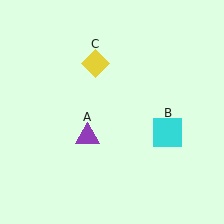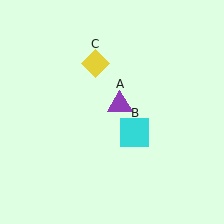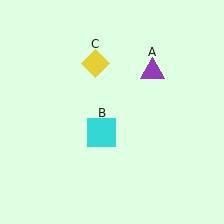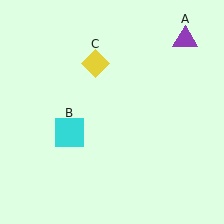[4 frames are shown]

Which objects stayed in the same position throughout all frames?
Yellow diamond (object C) remained stationary.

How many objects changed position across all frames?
2 objects changed position: purple triangle (object A), cyan square (object B).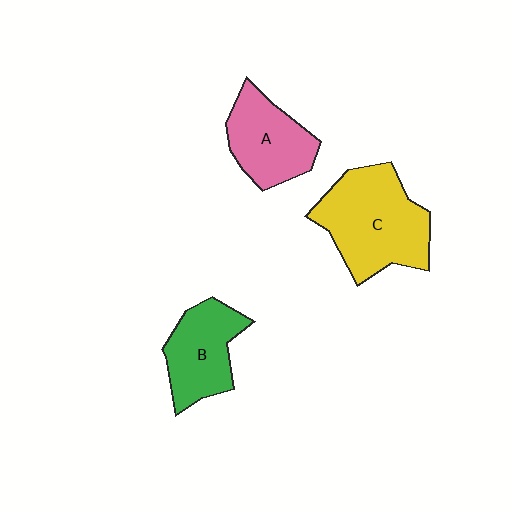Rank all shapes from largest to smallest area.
From largest to smallest: C (yellow), A (pink), B (green).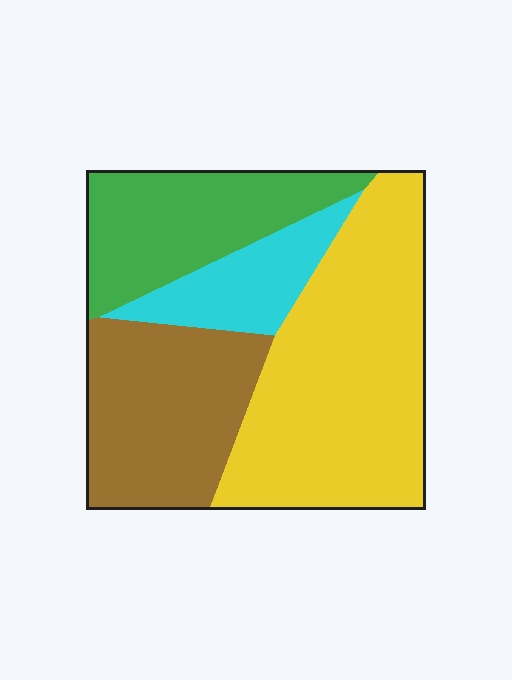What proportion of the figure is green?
Green takes up about one fifth (1/5) of the figure.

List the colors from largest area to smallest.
From largest to smallest: yellow, brown, green, cyan.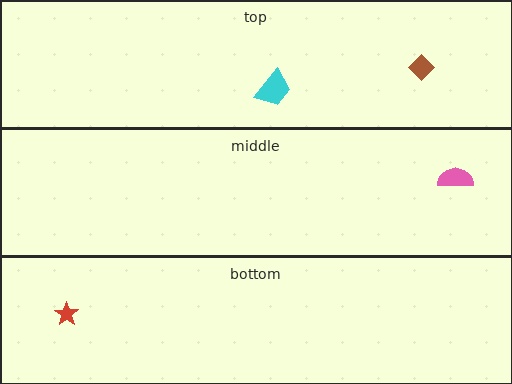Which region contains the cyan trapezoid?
The top region.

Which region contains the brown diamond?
The top region.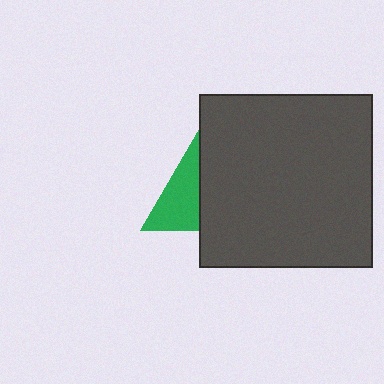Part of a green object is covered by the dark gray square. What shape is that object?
It is a triangle.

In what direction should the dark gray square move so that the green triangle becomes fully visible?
The dark gray square should move right. That is the shortest direction to clear the overlap and leave the green triangle fully visible.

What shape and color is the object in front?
The object in front is a dark gray square.